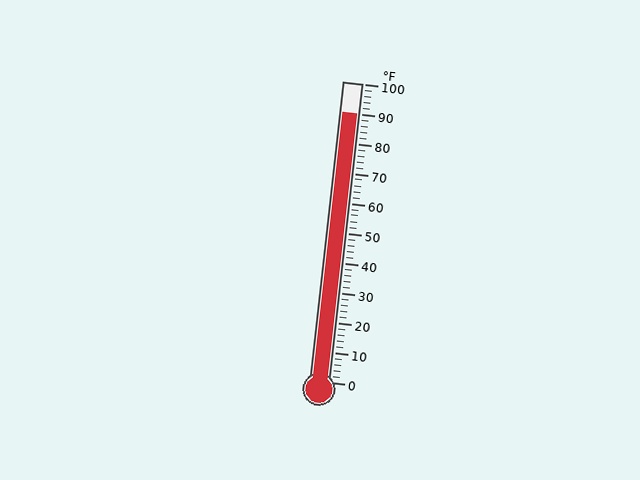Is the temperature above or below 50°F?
The temperature is above 50°F.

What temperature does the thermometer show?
The thermometer shows approximately 90°F.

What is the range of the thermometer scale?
The thermometer scale ranges from 0°F to 100°F.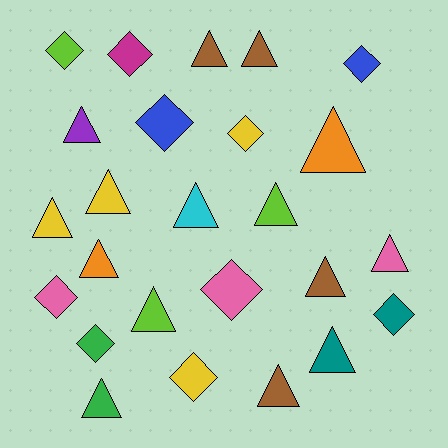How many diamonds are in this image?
There are 10 diamonds.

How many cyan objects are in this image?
There is 1 cyan object.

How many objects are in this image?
There are 25 objects.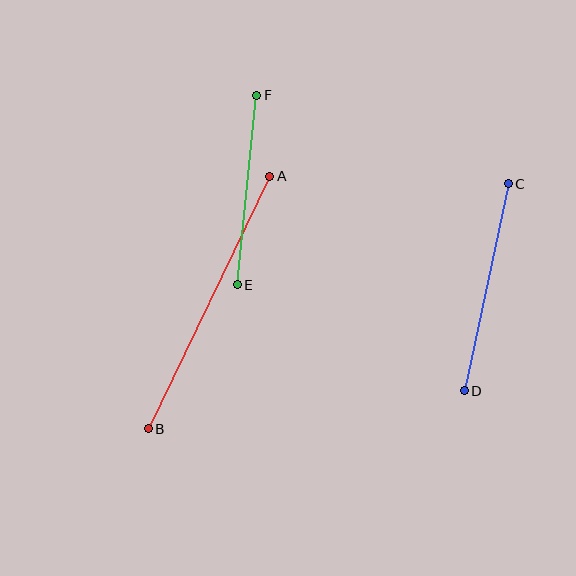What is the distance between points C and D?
The distance is approximately 211 pixels.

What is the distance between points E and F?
The distance is approximately 191 pixels.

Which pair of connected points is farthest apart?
Points A and B are farthest apart.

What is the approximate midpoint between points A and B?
The midpoint is at approximately (209, 303) pixels.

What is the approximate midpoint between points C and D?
The midpoint is at approximately (486, 287) pixels.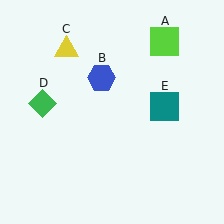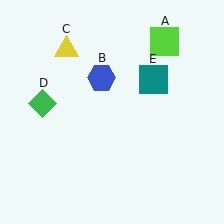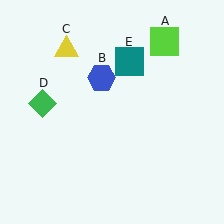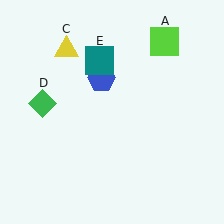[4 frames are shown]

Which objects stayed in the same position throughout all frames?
Lime square (object A) and blue hexagon (object B) and yellow triangle (object C) and green diamond (object D) remained stationary.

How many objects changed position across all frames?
1 object changed position: teal square (object E).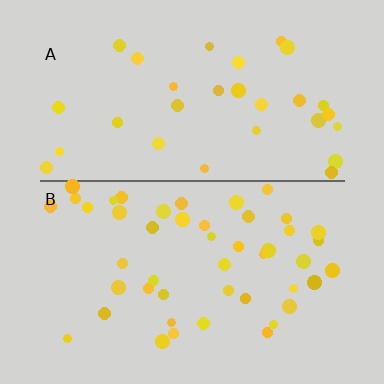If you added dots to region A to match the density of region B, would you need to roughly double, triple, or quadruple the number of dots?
Approximately double.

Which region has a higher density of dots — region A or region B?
B (the bottom).